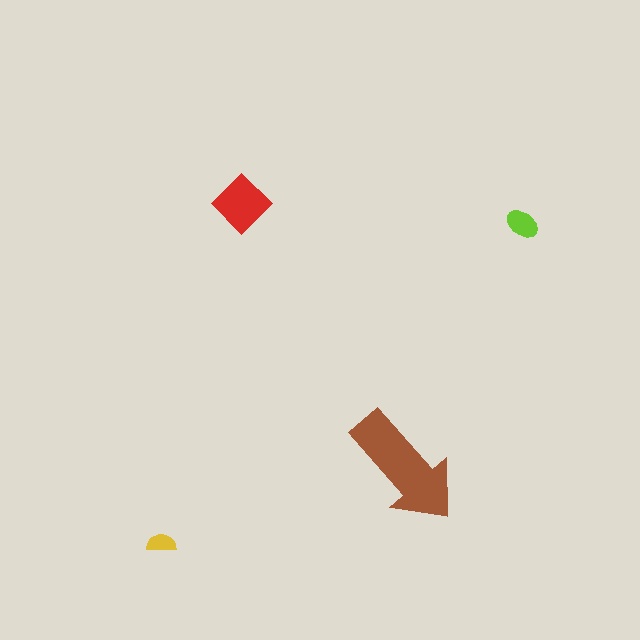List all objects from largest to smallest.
The brown arrow, the red diamond, the lime ellipse, the yellow semicircle.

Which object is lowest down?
The yellow semicircle is bottommost.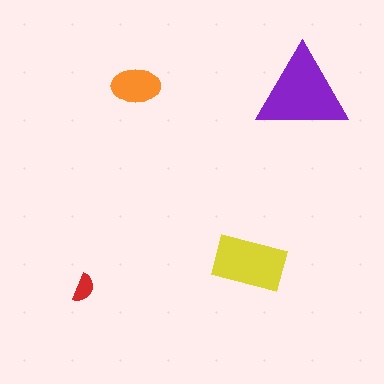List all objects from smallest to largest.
The red semicircle, the orange ellipse, the yellow rectangle, the purple triangle.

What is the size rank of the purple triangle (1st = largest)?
1st.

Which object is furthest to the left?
The red semicircle is leftmost.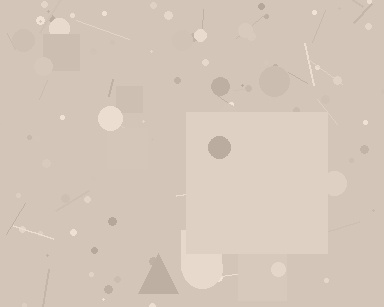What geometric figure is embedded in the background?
A square is embedded in the background.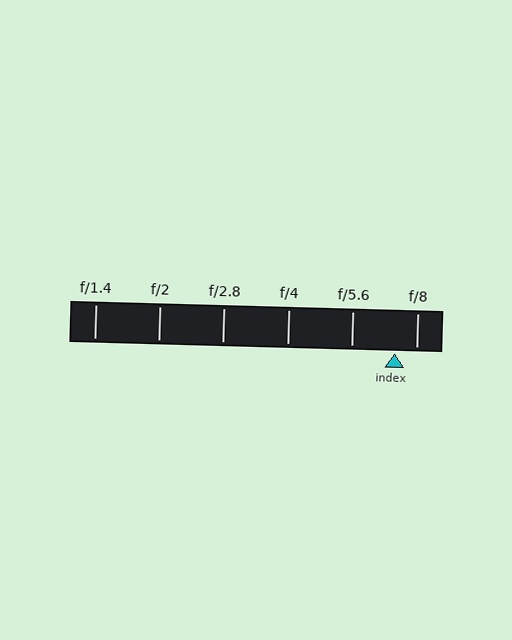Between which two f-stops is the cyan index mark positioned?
The index mark is between f/5.6 and f/8.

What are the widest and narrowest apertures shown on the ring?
The widest aperture shown is f/1.4 and the narrowest is f/8.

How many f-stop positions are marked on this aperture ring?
There are 6 f-stop positions marked.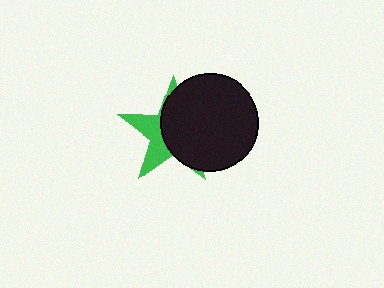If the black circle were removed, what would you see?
You would see the complete green star.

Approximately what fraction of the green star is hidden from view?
Roughly 62% of the green star is hidden behind the black circle.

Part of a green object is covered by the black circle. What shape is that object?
It is a star.